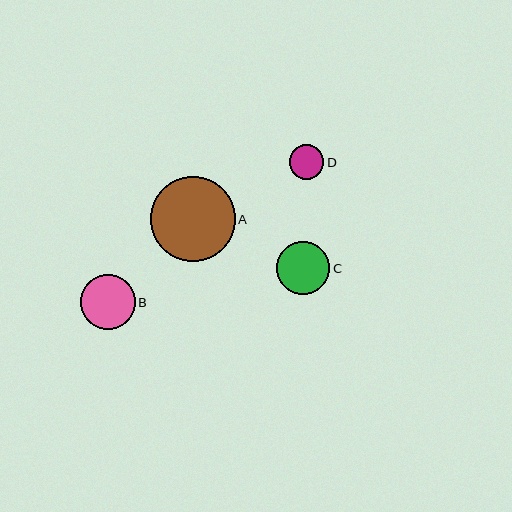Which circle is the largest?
Circle A is the largest with a size of approximately 85 pixels.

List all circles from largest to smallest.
From largest to smallest: A, B, C, D.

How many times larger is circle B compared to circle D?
Circle B is approximately 1.6 times the size of circle D.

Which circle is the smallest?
Circle D is the smallest with a size of approximately 35 pixels.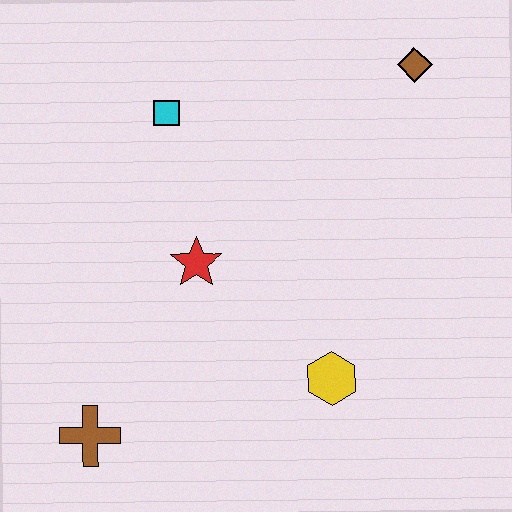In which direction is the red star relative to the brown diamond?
The red star is to the left of the brown diamond.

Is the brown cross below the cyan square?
Yes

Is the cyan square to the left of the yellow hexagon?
Yes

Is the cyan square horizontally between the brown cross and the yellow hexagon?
Yes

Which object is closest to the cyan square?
The red star is closest to the cyan square.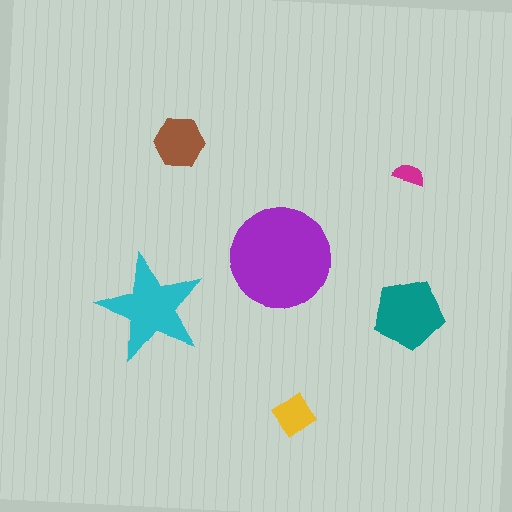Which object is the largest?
The purple circle.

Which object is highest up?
The brown hexagon is topmost.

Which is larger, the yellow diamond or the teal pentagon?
The teal pentagon.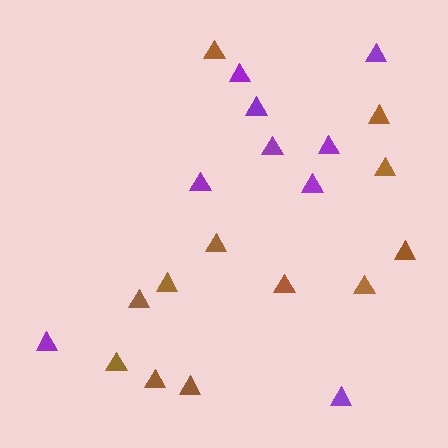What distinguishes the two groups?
There are 2 groups: one group of purple triangles (9) and one group of brown triangles (12).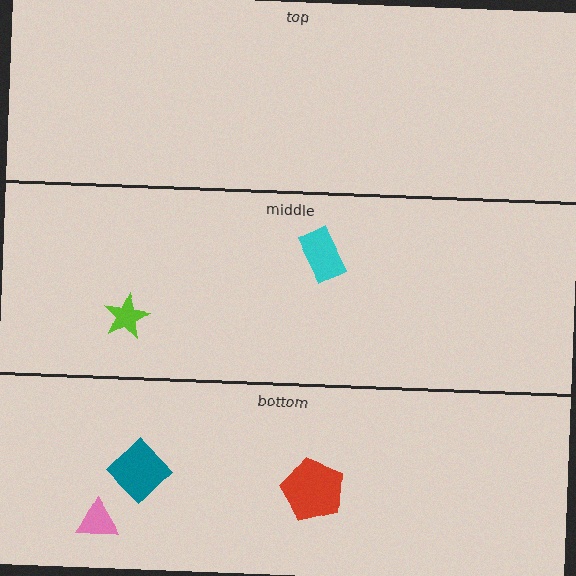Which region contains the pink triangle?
The bottom region.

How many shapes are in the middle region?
2.